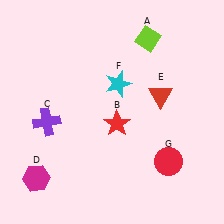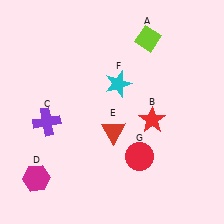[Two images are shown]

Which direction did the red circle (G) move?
The red circle (G) moved left.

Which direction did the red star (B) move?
The red star (B) moved right.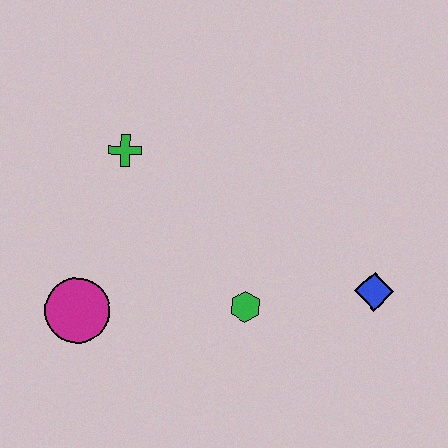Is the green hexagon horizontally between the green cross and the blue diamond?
Yes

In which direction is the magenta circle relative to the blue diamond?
The magenta circle is to the left of the blue diamond.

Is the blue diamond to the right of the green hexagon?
Yes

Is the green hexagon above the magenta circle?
Yes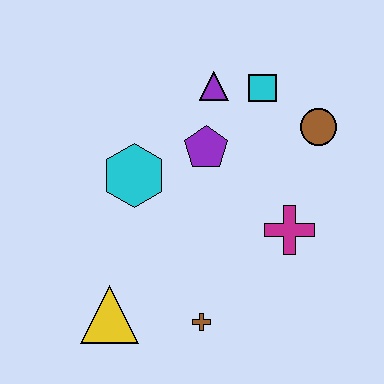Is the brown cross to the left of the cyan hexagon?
No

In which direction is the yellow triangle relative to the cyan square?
The yellow triangle is below the cyan square.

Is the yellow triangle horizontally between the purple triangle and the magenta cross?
No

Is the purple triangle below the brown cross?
No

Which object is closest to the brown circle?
The cyan square is closest to the brown circle.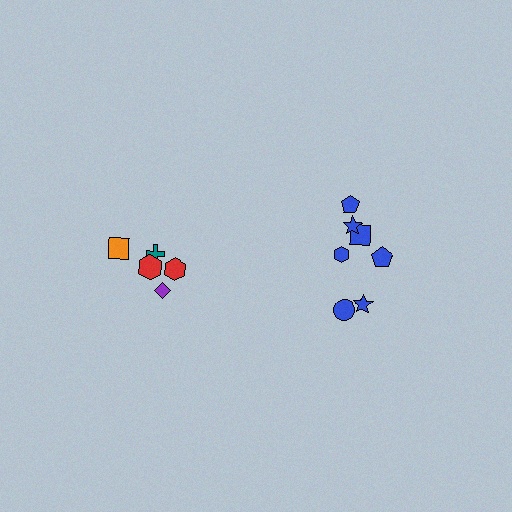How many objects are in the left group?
There are 5 objects.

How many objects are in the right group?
There are 7 objects.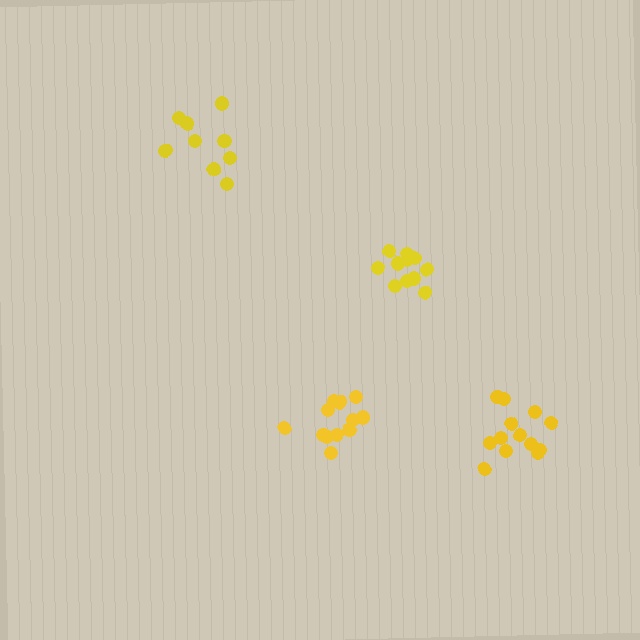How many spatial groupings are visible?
There are 4 spatial groupings.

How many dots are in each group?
Group 1: 13 dots, Group 2: 9 dots, Group 3: 13 dots, Group 4: 11 dots (46 total).